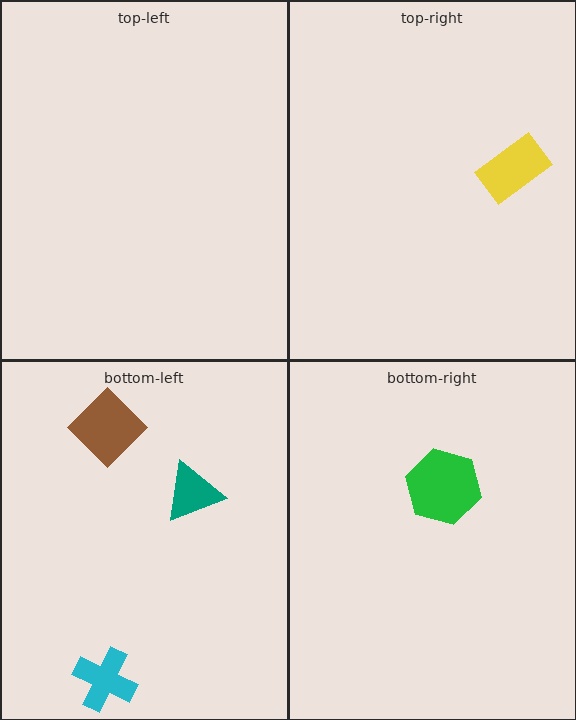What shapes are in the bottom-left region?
The teal triangle, the cyan cross, the brown diamond.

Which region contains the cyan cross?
The bottom-left region.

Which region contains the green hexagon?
The bottom-right region.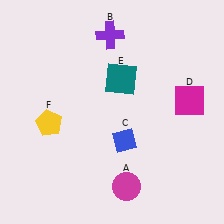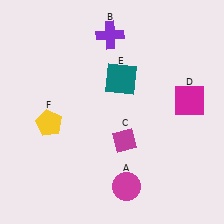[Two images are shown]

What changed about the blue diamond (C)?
In Image 1, C is blue. In Image 2, it changed to magenta.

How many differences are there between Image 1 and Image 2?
There is 1 difference between the two images.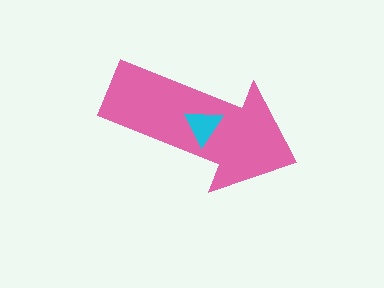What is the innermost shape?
The cyan triangle.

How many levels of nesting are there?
2.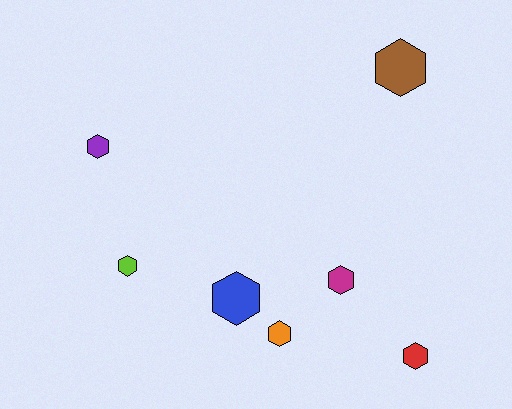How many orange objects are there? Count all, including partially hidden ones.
There is 1 orange object.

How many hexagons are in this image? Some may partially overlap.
There are 7 hexagons.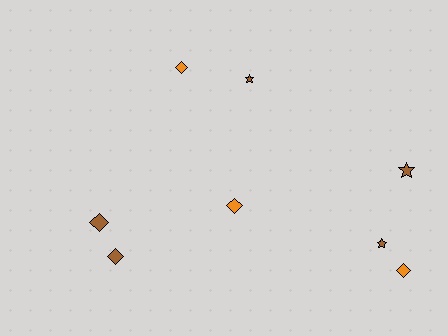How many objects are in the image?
There are 8 objects.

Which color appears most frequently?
Brown, with 5 objects.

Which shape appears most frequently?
Diamond, with 5 objects.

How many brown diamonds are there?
There are 2 brown diamonds.